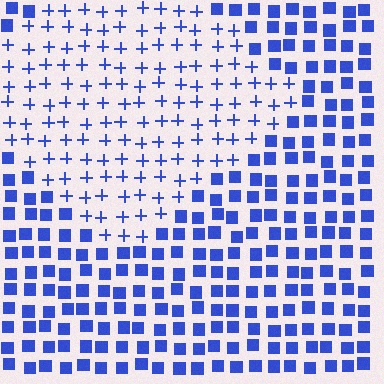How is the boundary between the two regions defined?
The boundary is defined by a change in element shape: plus signs inside vs. squares outside. All elements share the same color and spacing.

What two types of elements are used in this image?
The image uses plus signs inside the diamond region and squares outside it.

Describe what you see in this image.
The image is filled with small blue elements arranged in a uniform grid. A diamond-shaped region contains plus signs, while the surrounding area contains squares. The boundary is defined purely by the change in element shape.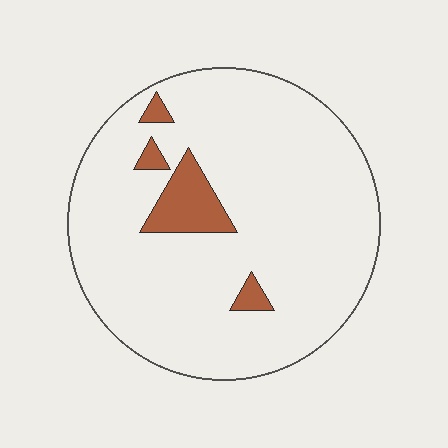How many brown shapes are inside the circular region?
4.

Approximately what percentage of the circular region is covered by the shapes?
Approximately 10%.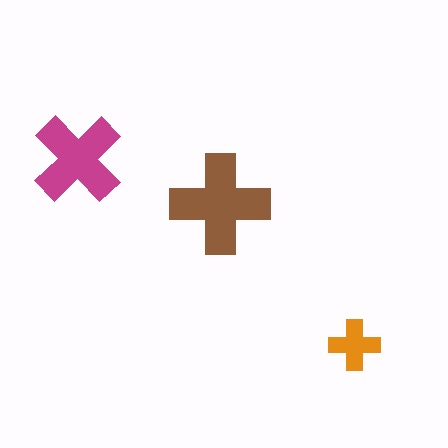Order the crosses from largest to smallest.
the brown one, the magenta one, the orange one.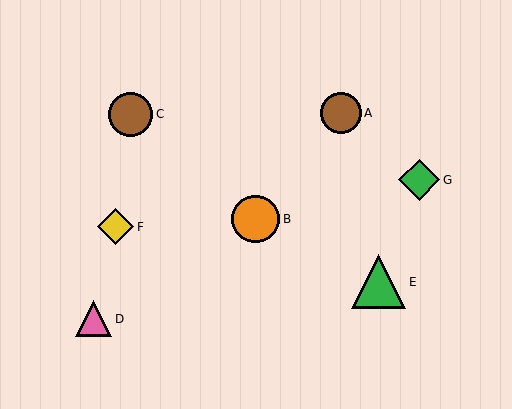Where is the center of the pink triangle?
The center of the pink triangle is at (93, 319).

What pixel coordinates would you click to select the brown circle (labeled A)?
Click at (341, 113) to select the brown circle A.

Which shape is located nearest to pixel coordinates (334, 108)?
The brown circle (labeled A) at (341, 113) is nearest to that location.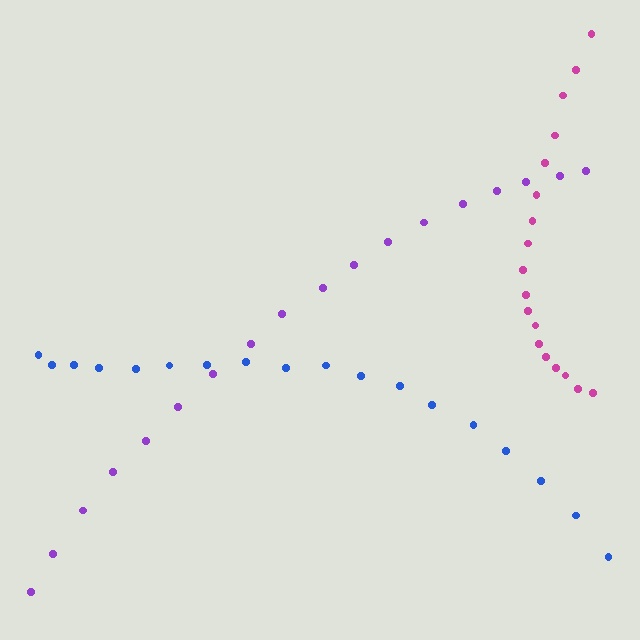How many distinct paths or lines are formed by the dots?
There are 3 distinct paths.